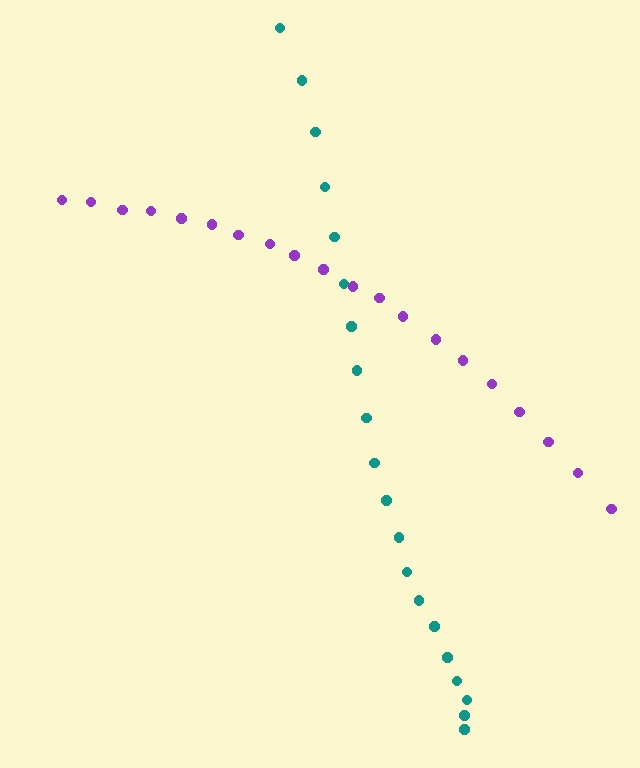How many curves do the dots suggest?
There are 2 distinct paths.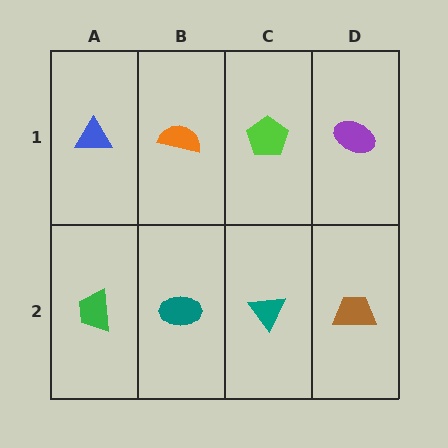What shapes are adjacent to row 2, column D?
A purple ellipse (row 1, column D), a teal triangle (row 2, column C).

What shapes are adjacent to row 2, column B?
An orange semicircle (row 1, column B), a green trapezoid (row 2, column A), a teal triangle (row 2, column C).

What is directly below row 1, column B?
A teal ellipse.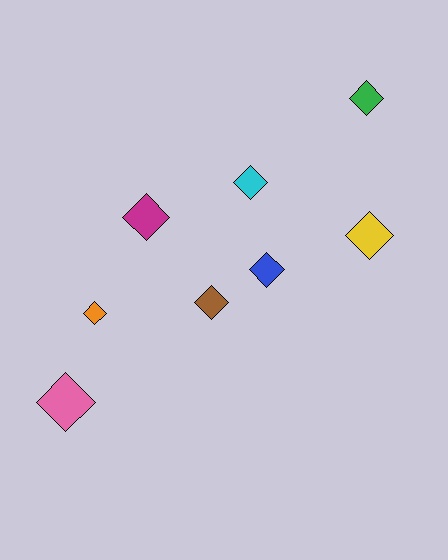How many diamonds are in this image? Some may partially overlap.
There are 8 diamonds.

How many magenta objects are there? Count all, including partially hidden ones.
There is 1 magenta object.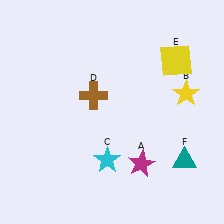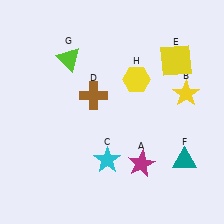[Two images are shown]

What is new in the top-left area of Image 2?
A lime triangle (G) was added in the top-left area of Image 2.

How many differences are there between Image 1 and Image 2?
There are 2 differences between the two images.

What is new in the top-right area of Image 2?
A yellow hexagon (H) was added in the top-right area of Image 2.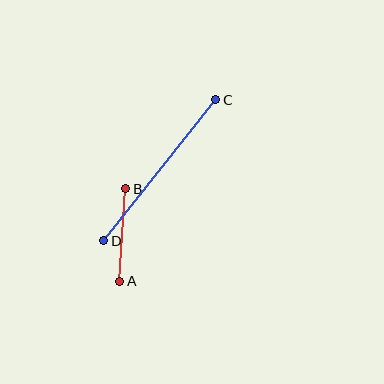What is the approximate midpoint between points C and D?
The midpoint is at approximately (160, 170) pixels.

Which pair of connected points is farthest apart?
Points C and D are farthest apart.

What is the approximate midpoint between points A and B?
The midpoint is at approximately (123, 235) pixels.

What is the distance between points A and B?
The distance is approximately 93 pixels.